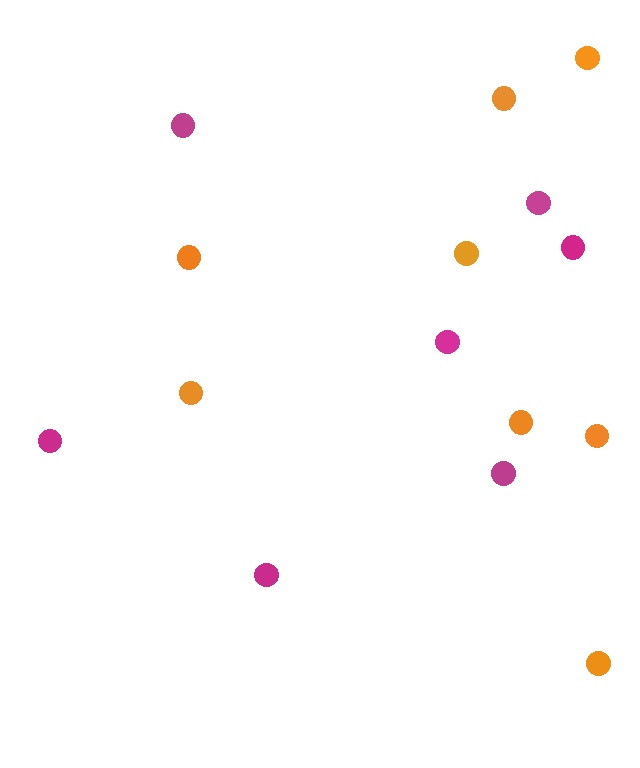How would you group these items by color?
There are 2 groups: one group of orange circles (8) and one group of magenta circles (7).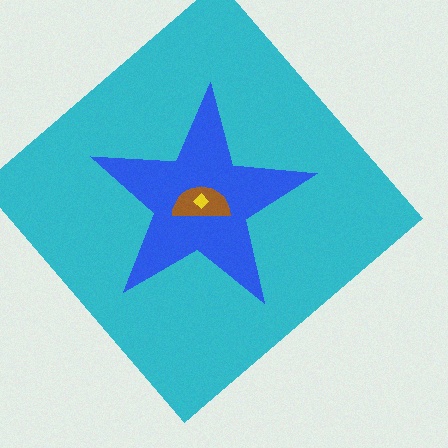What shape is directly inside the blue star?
The brown semicircle.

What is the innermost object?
The yellow diamond.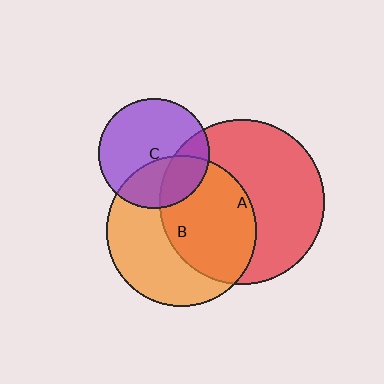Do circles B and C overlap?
Yes.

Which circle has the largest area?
Circle A (red).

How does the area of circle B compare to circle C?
Approximately 1.8 times.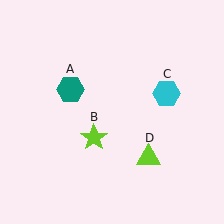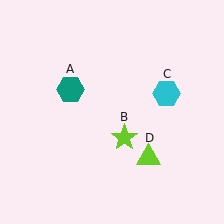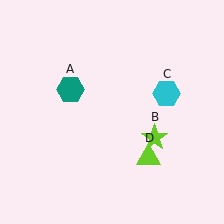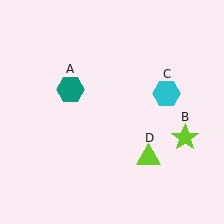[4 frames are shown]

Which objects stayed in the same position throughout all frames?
Teal hexagon (object A) and cyan hexagon (object C) and lime triangle (object D) remained stationary.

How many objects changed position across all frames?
1 object changed position: lime star (object B).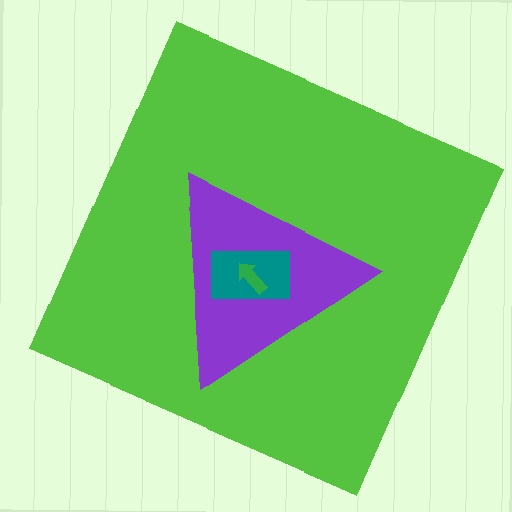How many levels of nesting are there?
4.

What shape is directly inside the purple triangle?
The teal rectangle.